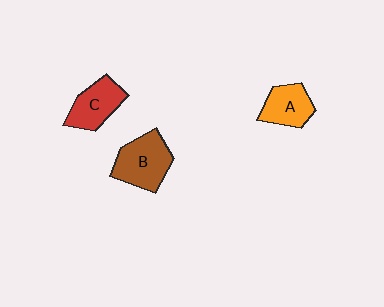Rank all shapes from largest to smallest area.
From largest to smallest: B (brown), C (red), A (orange).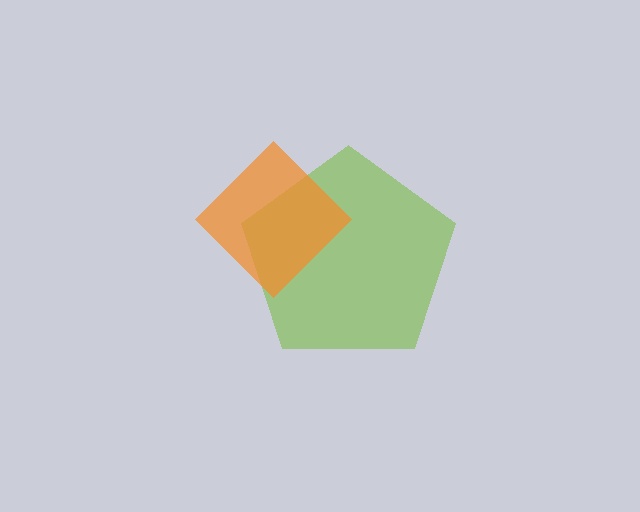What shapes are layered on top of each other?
The layered shapes are: a lime pentagon, an orange diamond.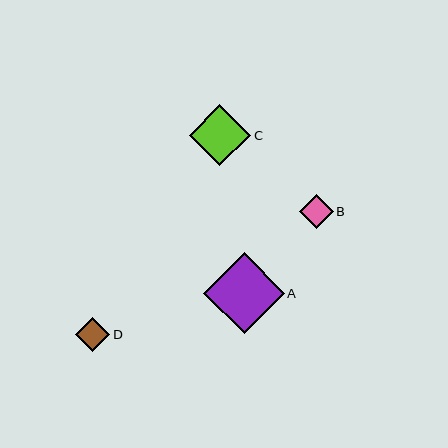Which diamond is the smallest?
Diamond B is the smallest with a size of approximately 33 pixels.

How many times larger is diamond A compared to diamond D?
Diamond A is approximately 2.4 times the size of diamond D.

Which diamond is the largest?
Diamond A is the largest with a size of approximately 81 pixels.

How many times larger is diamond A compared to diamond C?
Diamond A is approximately 1.3 times the size of diamond C.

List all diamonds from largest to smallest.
From largest to smallest: A, C, D, B.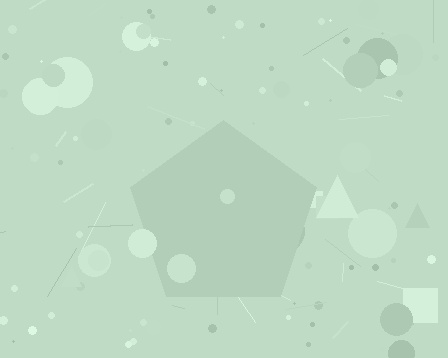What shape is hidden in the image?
A pentagon is hidden in the image.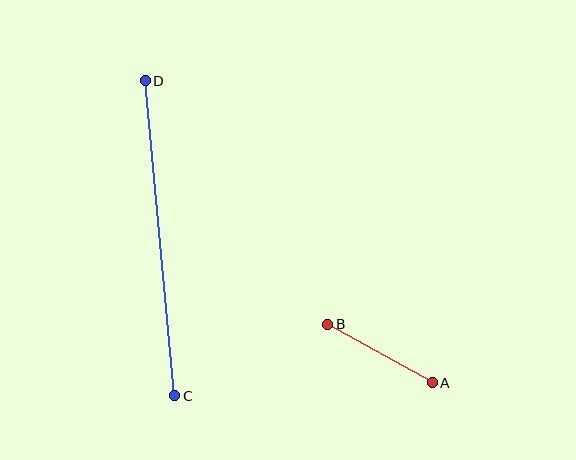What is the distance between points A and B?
The distance is approximately 119 pixels.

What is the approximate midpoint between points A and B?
The midpoint is at approximately (380, 353) pixels.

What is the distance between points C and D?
The distance is approximately 316 pixels.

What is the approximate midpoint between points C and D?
The midpoint is at approximately (160, 238) pixels.